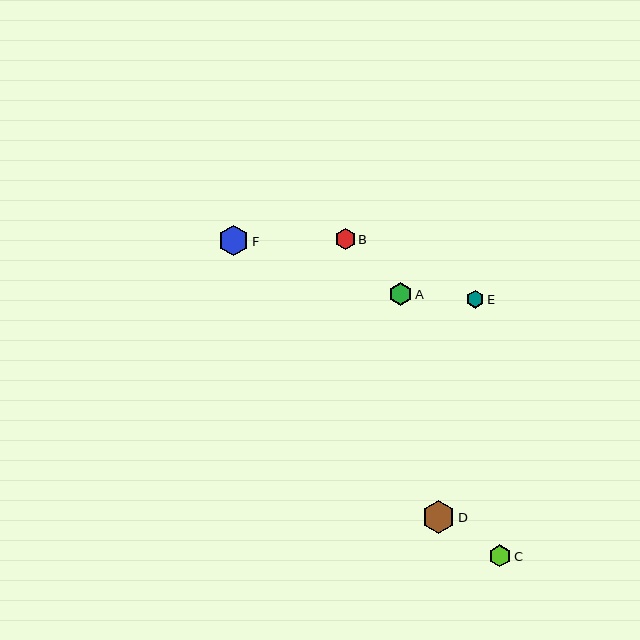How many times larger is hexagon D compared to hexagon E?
Hexagon D is approximately 1.8 times the size of hexagon E.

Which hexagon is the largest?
Hexagon D is the largest with a size of approximately 33 pixels.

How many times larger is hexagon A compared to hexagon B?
Hexagon A is approximately 1.1 times the size of hexagon B.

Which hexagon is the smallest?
Hexagon E is the smallest with a size of approximately 18 pixels.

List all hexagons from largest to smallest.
From largest to smallest: D, F, A, C, B, E.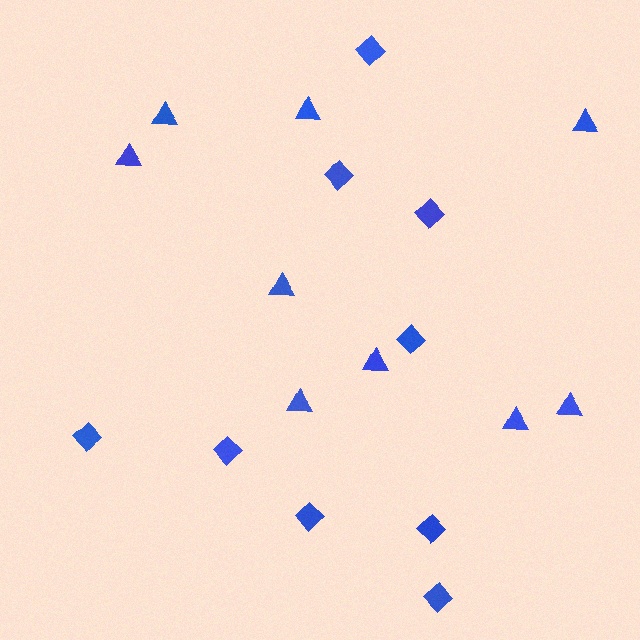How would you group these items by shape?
There are 2 groups: one group of diamonds (9) and one group of triangles (9).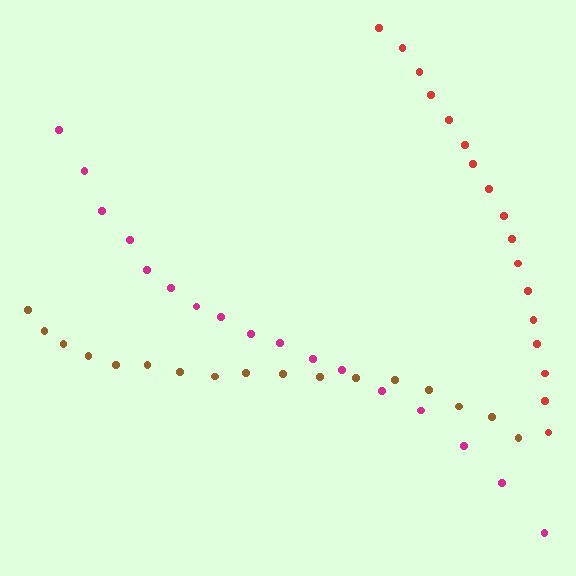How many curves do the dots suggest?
There are 3 distinct paths.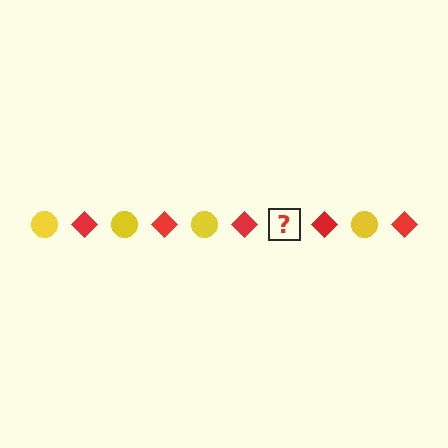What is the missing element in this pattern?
The missing element is a yellow circle.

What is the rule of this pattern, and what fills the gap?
The rule is that the pattern alternates between yellow circle and red diamond. The gap should be filled with a yellow circle.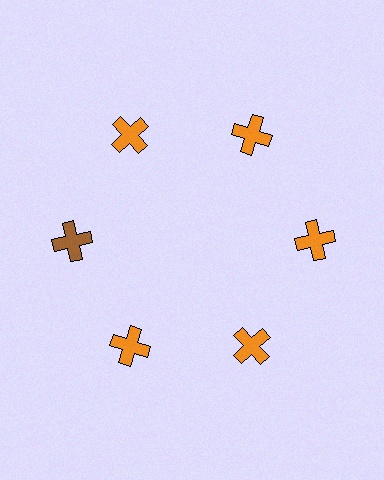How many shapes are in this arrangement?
There are 6 shapes arranged in a ring pattern.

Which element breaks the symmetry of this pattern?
The brown cross at roughly the 9 o'clock position breaks the symmetry. All other shapes are orange crosses.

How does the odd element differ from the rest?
It has a different color: brown instead of orange.